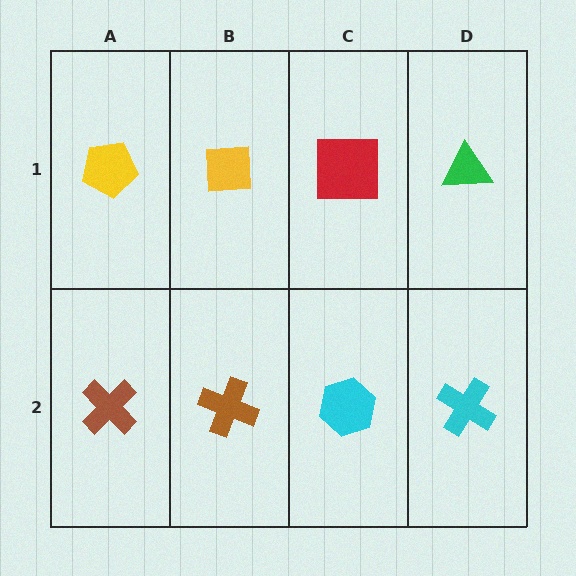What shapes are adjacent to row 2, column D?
A green triangle (row 1, column D), a cyan hexagon (row 2, column C).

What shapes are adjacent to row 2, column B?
A yellow square (row 1, column B), a brown cross (row 2, column A), a cyan hexagon (row 2, column C).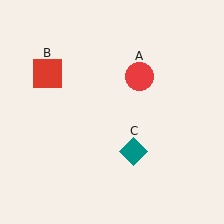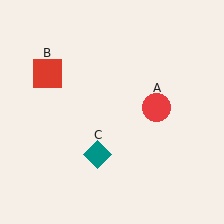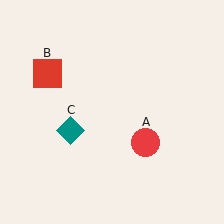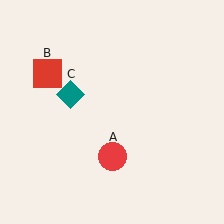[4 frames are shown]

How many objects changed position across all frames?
2 objects changed position: red circle (object A), teal diamond (object C).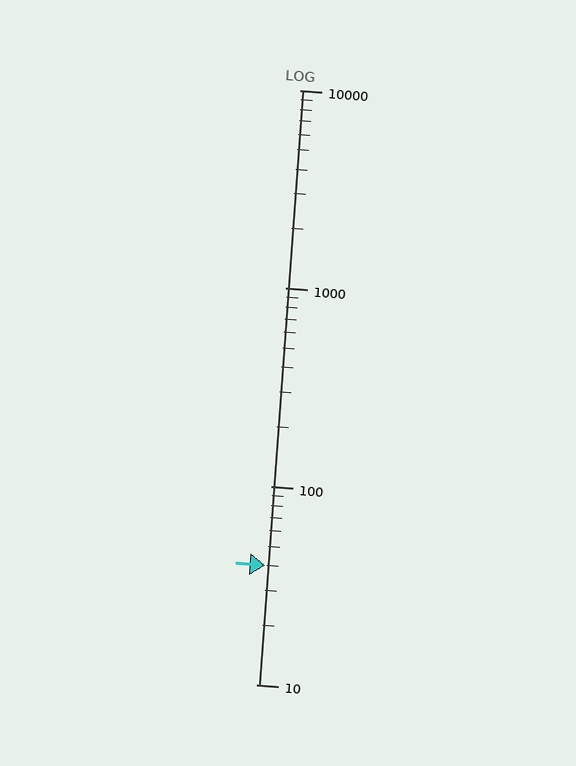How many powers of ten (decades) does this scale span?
The scale spans 3 decades, from 10 to 10000.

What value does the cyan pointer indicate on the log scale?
The pointer indicates approximately 40.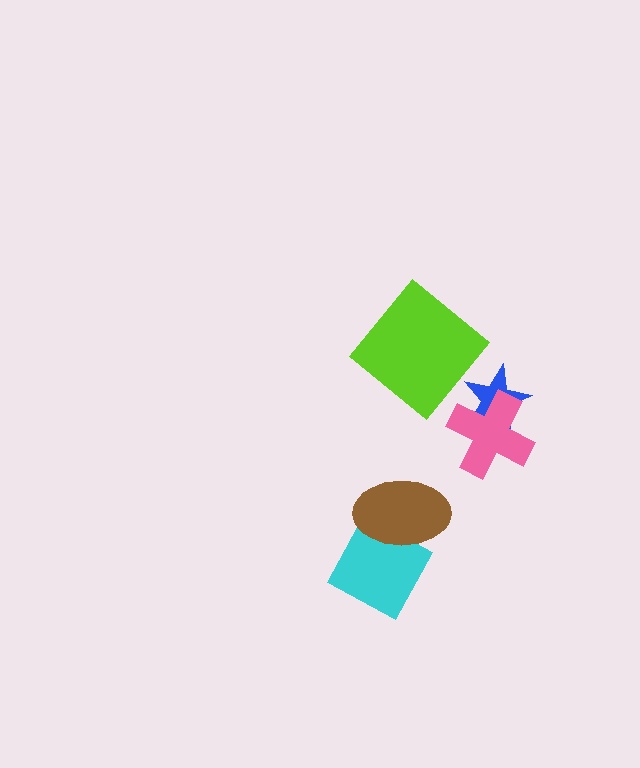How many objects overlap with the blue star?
1 object overlaps with the blue star.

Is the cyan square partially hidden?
Yes, it is partially covered by another shape.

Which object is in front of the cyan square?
The brown ellipse is in front of the cyan square.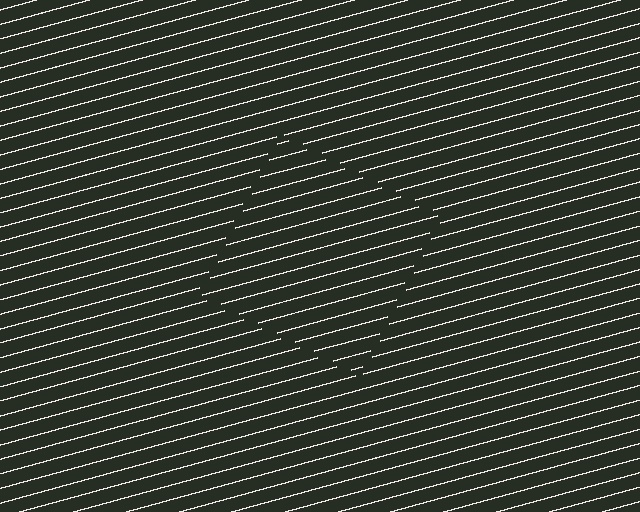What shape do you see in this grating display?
An illusory square. The interior of the shape contains the same grating, shifted by half a period — the contour is defined by the phase discontinuity where line-ends from the inner and outer gratings abut.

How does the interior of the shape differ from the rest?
The interior of the shape contains the same grating, shifted by half a period — the contour is defined by the phase discontinuity where line-ends from the inner and outer gratings abut.